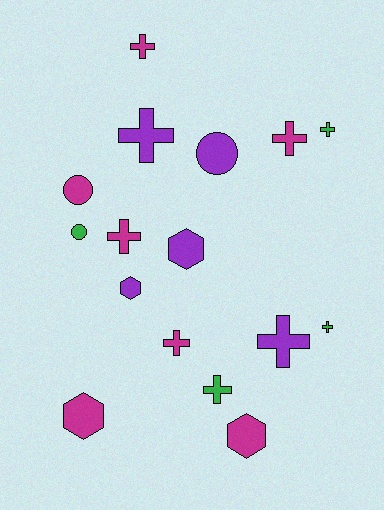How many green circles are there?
There is 1 green circle.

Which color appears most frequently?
Magenta, with 7 objects.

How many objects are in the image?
There are 16 objects.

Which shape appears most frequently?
Cross, with 9 objects.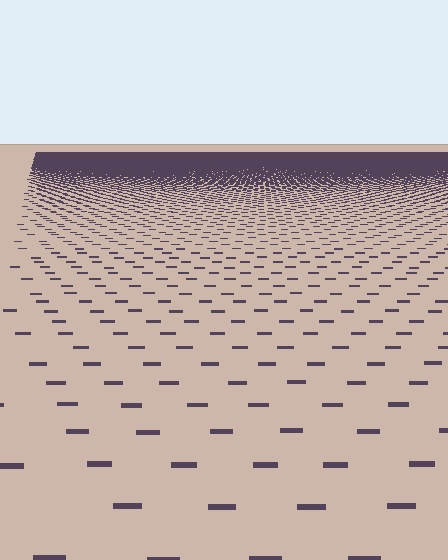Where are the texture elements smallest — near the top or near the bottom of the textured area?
Near the top.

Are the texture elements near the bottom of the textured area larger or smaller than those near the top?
Larger. Near the bottom, elements are closer to the viewer and appear at a bigger on-screen size.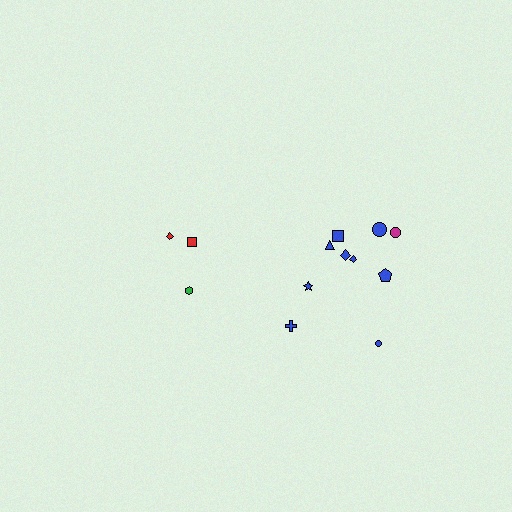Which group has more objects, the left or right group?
The right group.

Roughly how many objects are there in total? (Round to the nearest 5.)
Roughly 15 objects in total.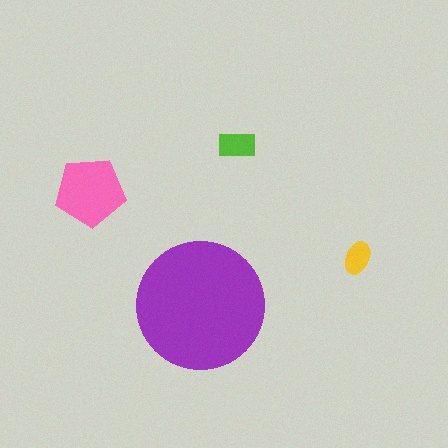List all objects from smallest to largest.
The yellow ellipse, the lime rectangle, the pink pentagon, the purple circle.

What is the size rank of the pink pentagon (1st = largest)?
2nd.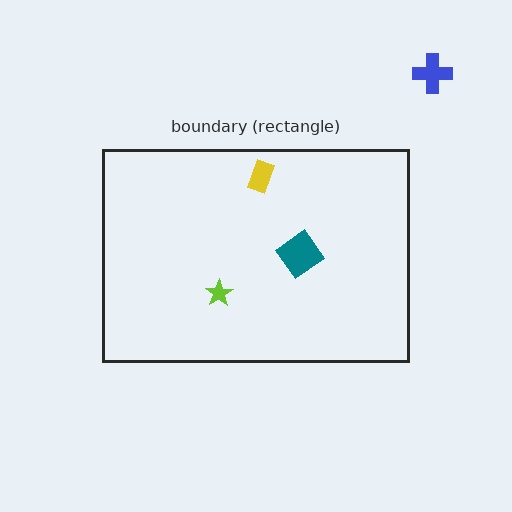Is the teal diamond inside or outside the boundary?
Inside.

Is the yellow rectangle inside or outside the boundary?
Inside.